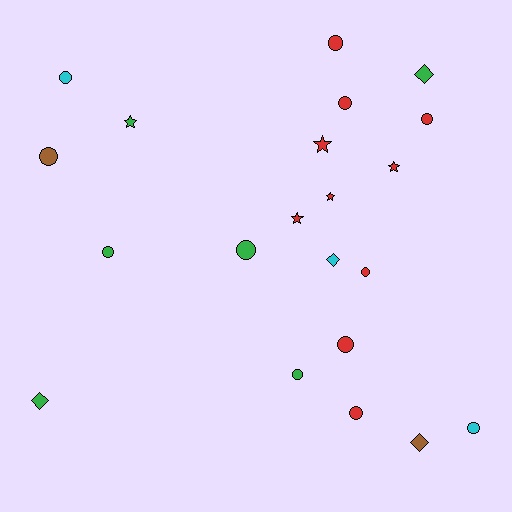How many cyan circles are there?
There are 2 cyan circles.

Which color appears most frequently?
Red, with 10 objects.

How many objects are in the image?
There are 21 objects.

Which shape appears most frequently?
Circle, with 12 objects.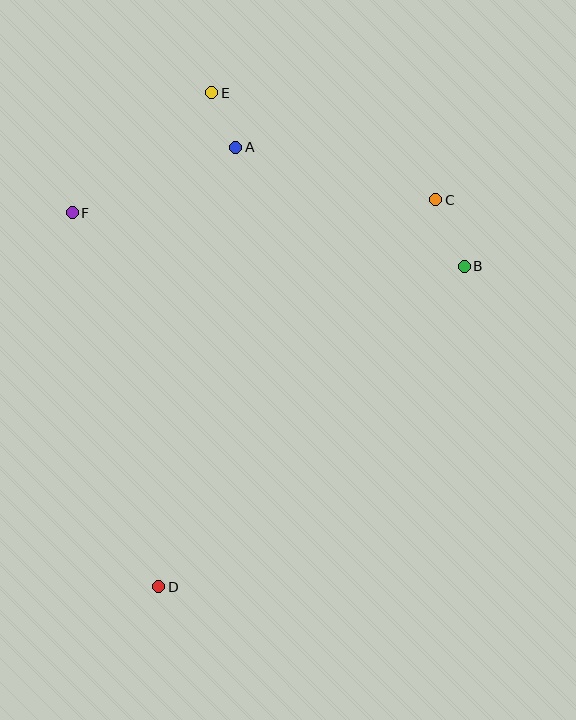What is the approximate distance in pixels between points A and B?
The distance between A and B is approximately 257 pixels.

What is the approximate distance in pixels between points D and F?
The distance between D and F is approximately 384 pixels.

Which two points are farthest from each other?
Points D and E are farthest from each other.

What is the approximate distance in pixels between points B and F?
The distance between B and F is approximately 395 pixels.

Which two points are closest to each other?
Points A and E are closest to each other.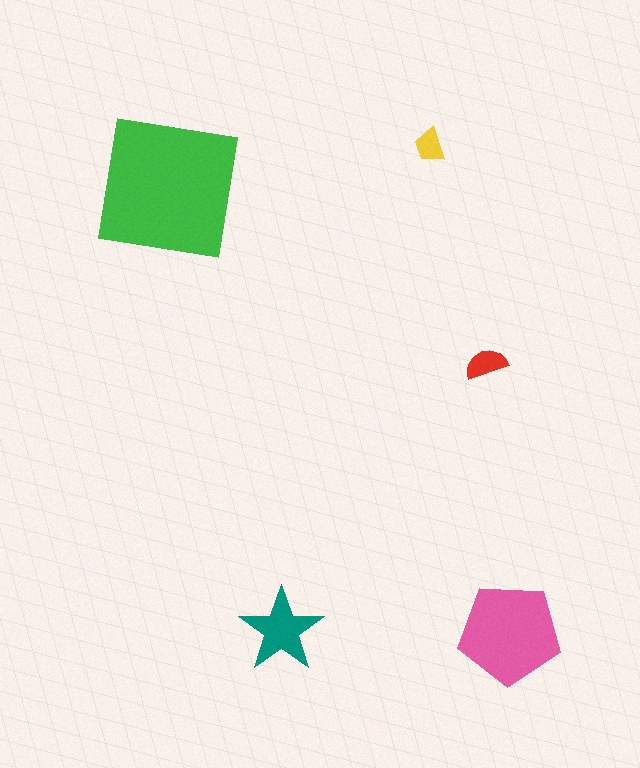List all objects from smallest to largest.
The yellow trapezoid, the red semicircle, the teal star, the pink pentagon, the green square.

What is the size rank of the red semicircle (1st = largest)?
4th.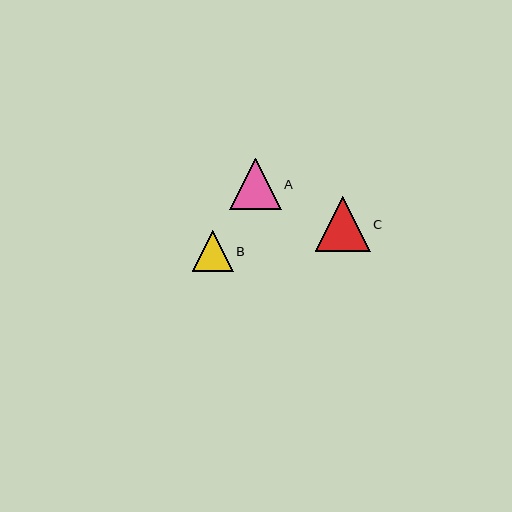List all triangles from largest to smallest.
From largest to smallest: C, A, B.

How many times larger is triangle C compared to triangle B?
Triangle C is approximately 1.3 times the size of triangle B.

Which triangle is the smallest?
Triangle B is the smallest with a size of approximately 41 pixels.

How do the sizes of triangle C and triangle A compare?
Triangle C and triangle A are approximately the same size.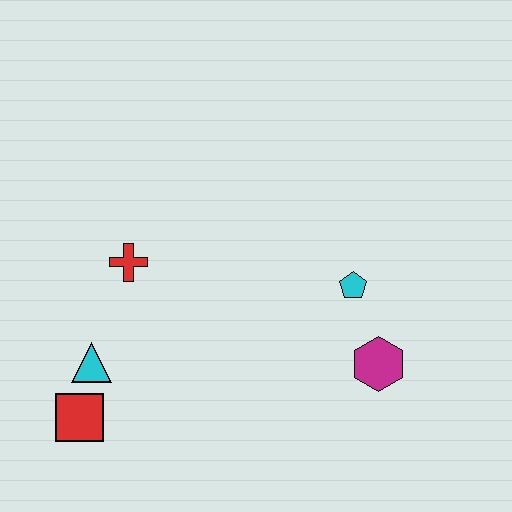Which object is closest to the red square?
The cyan triangle is closest to the red square.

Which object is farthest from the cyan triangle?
The magenta hexagon is farthest from the cyan triangle.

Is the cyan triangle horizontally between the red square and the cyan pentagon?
Yes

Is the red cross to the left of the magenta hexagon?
Yes